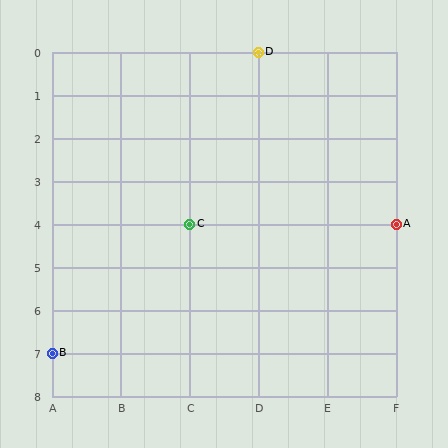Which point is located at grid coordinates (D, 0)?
Point D is at (D, 0).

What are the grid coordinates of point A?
Point A is at grid coordinates (F, 4).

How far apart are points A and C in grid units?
Points A and C are 3 columns apart.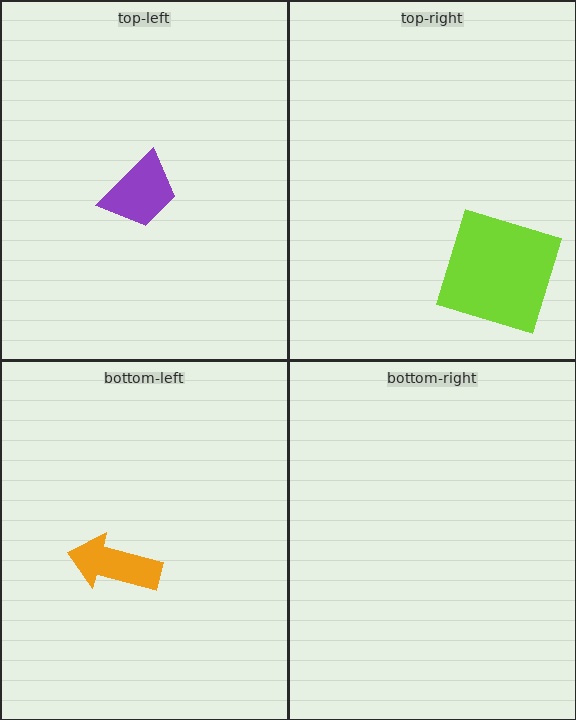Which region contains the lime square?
The top-right region.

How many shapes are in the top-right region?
1.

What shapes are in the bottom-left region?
The orange arrow.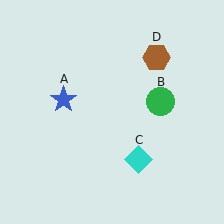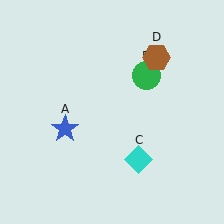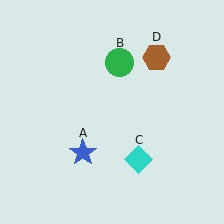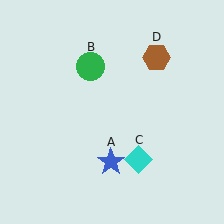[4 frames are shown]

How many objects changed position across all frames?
2 objects changed position: blue star (object A), green circle (object B).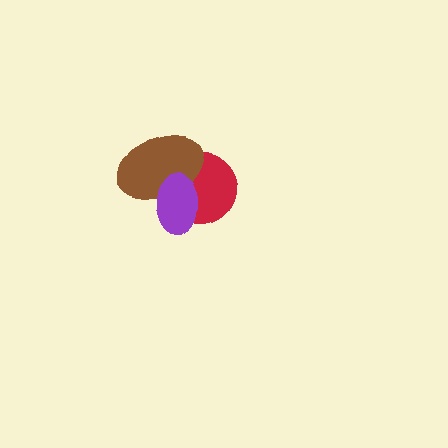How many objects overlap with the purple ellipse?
2 objects overlap with the purple ellipse.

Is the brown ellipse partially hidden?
Yes, it is partially covered by another shape.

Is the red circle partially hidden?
Yes, it is partially covered by another shape.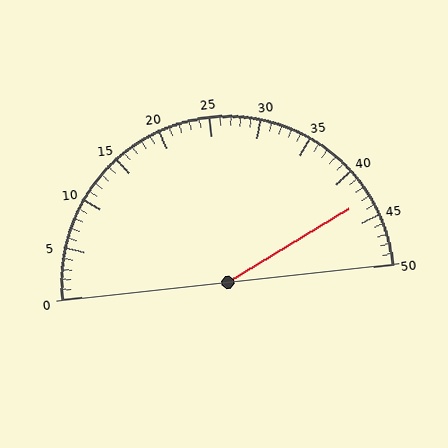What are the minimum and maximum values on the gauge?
The gauge ranges from 0 to 50.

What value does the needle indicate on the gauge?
The needle indicates approximately 43.